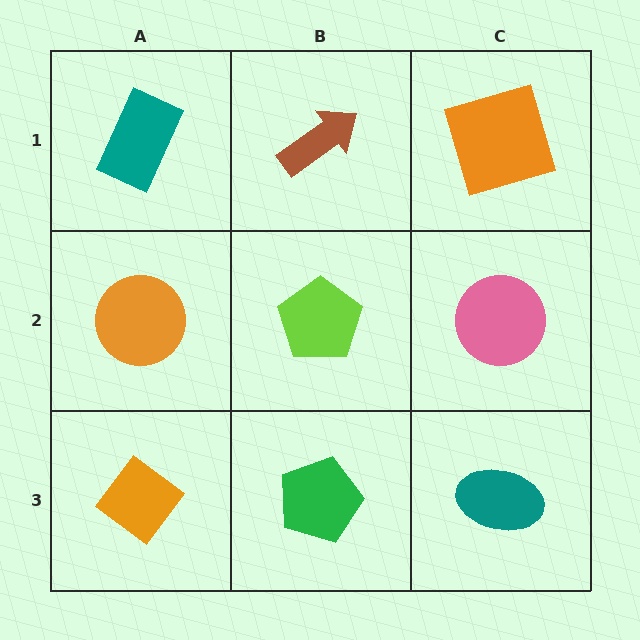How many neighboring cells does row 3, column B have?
3.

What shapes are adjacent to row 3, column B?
A lime pentagon (row 2, column B), an orange diamond (row 3, column A), a teal ellipse (row 3, column C).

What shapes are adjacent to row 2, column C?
An orange square (row 1, column C), a teal ellipse (row 3, column C), a lime pentagon (row 2, column B).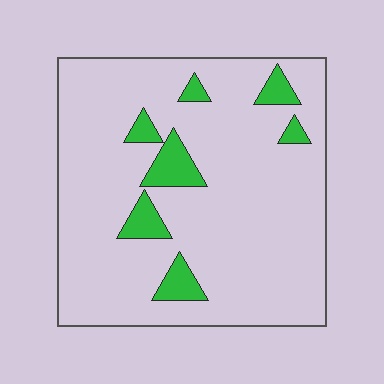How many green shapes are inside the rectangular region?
7.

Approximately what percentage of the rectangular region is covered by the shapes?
Approximately 10%.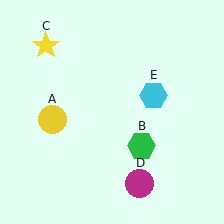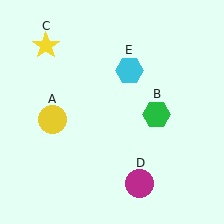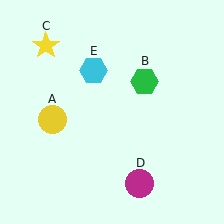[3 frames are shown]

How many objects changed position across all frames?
2 objects changed position: green hexagon (object B), cyan hexagon (object E).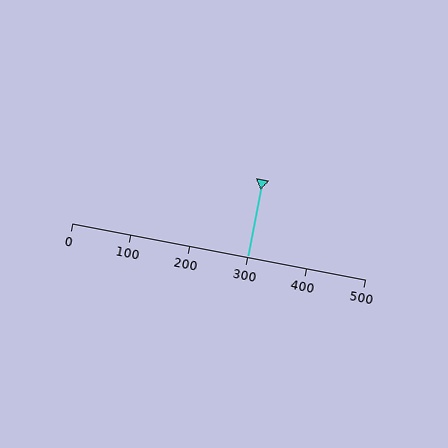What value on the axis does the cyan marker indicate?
The marker indicates approximately 300.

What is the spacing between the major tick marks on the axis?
The major ticks are spaced 100 apart.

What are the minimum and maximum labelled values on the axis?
The axis runs from 0 to 500.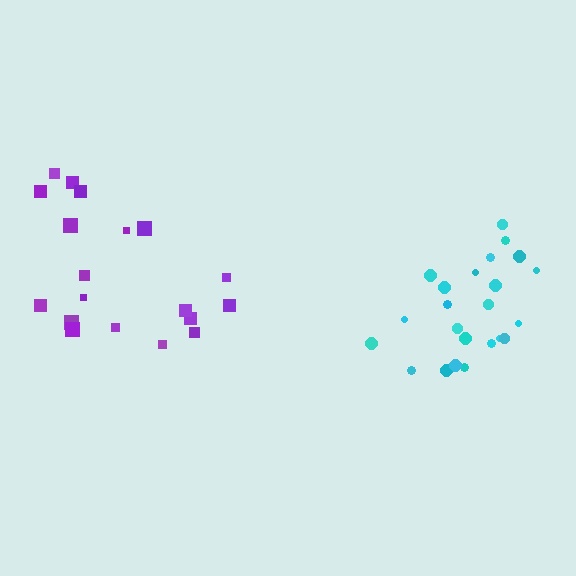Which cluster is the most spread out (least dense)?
Purple.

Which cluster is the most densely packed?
Cyan.